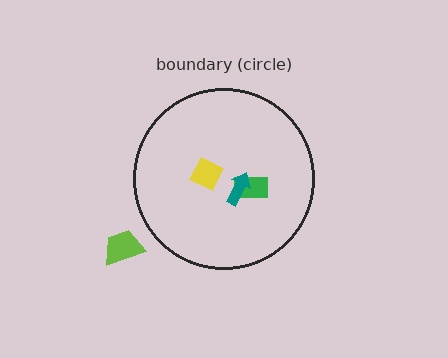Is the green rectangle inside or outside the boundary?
Inside.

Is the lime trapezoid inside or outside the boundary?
Outside.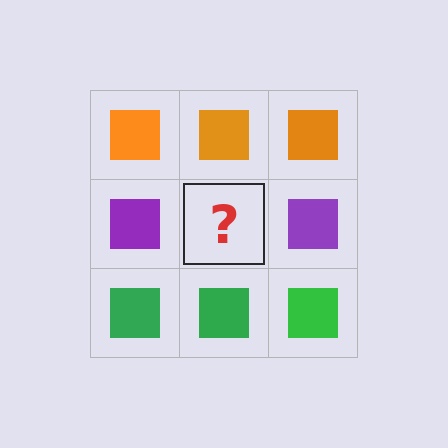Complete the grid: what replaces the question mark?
The question mark should be replaced with a purple square.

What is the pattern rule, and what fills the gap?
The rule is that each row has a consistent color. The gap should be filled with a purple square.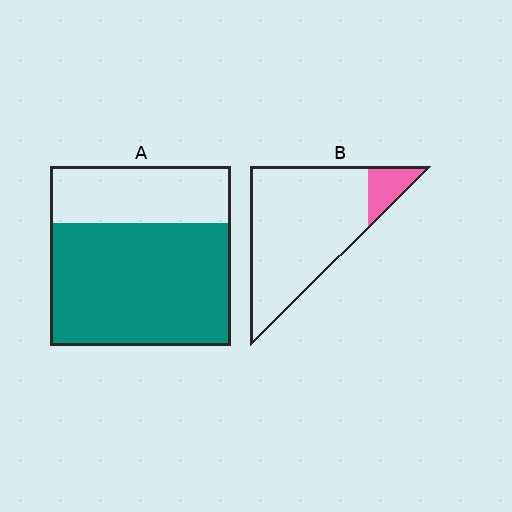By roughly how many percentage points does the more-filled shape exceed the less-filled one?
By roughly 55 percentage points (A over B).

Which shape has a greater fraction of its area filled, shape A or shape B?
Shape A.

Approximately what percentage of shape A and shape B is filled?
A is approximately 70% and B is approximately 10%.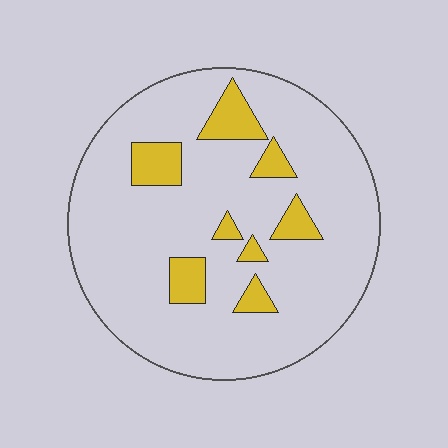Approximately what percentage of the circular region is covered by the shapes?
Approximately 15%.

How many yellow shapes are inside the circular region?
8.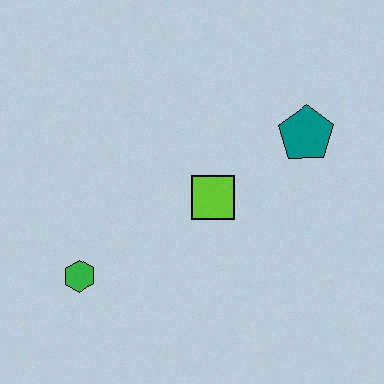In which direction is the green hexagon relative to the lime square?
The green hexagon is to the left of the lime square.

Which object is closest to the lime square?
The teal pentagon is closest to the lime square.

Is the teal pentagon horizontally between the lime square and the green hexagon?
No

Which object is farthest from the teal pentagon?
The green hexagon is farthest from the teal pentagon.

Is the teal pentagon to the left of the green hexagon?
No